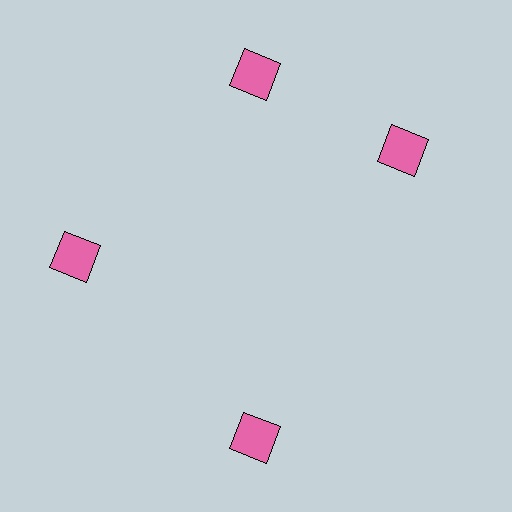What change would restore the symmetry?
The symmetry would be restored by rotating it back into even spacing with its neighbors so that all 4 squares sit at equal angles and equal distance from the center.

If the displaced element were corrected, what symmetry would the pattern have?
It would have 4-fold rotational symmetry — the pattern would map onto itself every 90 degrees.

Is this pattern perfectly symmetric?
No. The 4 pink squares are arranged in a ring, but one element near the 3 o'clock position is rotated out of alignment along the ring, breaking the 4-fold rotational symmetry.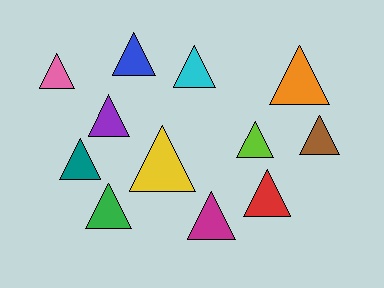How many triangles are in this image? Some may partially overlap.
There are 12 triangles.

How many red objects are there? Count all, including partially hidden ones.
There is 1 red object.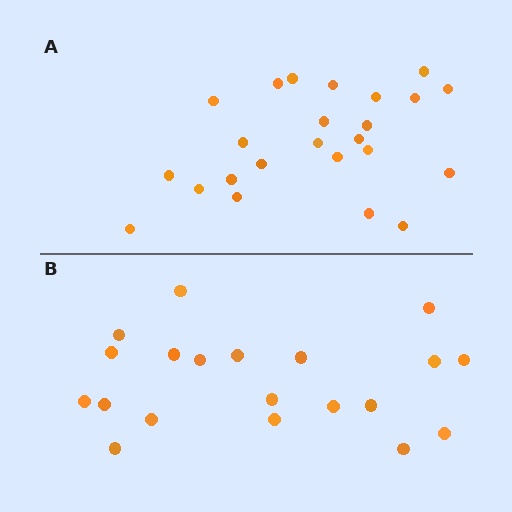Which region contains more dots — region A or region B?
Region A (the top region) has more dots.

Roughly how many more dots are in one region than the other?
Region A has about 4 more dots than region B.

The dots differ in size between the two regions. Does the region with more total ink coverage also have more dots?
No. Region B has more total ink coverage because its dots are larger, but region A actually contains more individual dots. Total area can be misleading — the number of items is what matters here.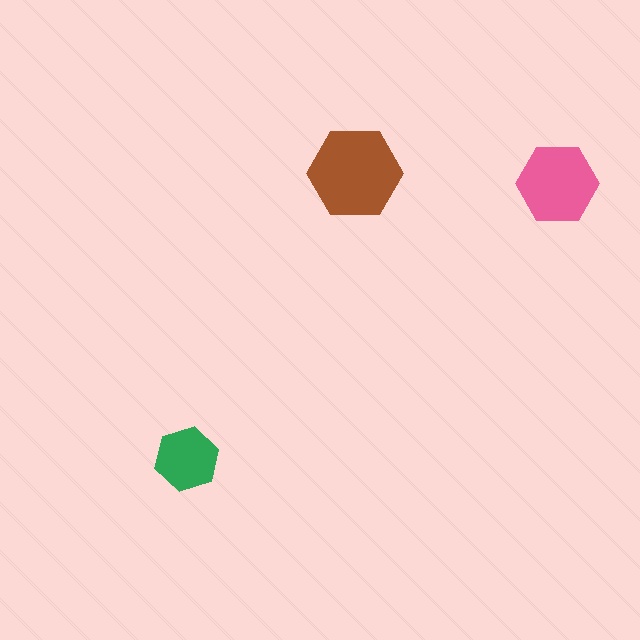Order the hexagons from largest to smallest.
the brown one, the pink one, the green one.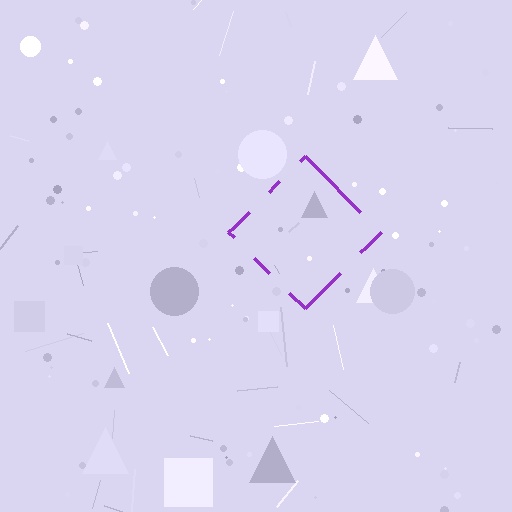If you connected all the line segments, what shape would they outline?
They would outline a diamond.